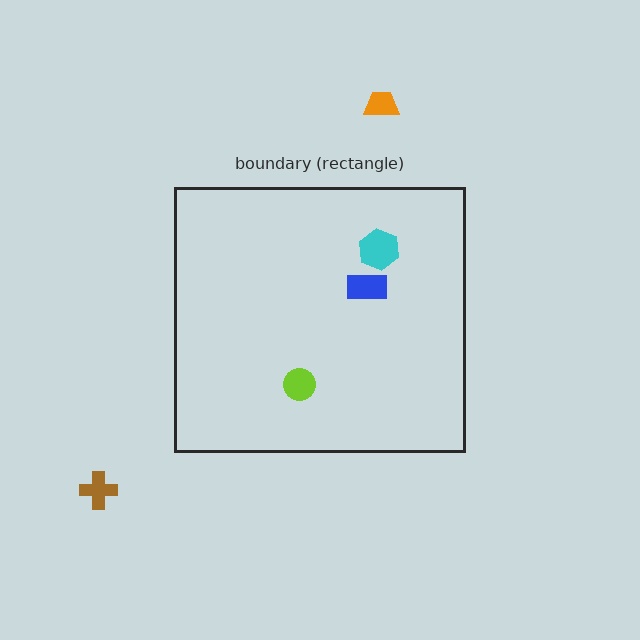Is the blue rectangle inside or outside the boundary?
Inside.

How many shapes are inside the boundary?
3 inside, 2 outside.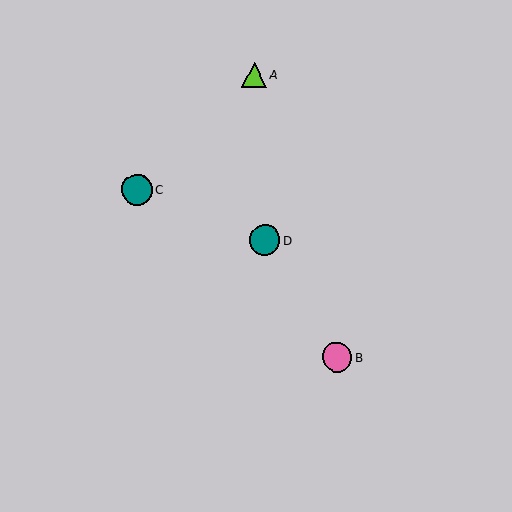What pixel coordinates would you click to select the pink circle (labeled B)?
Click at (337, 357) to select the pink circle B.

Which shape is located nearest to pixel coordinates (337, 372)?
The pink circle (labeled B) at (337, 357) is nearest to that location.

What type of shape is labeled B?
Shape B is a pink circle.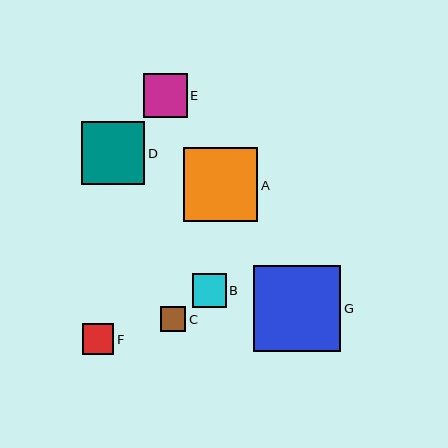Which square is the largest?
Square G is the largest with a size of approximately 87 pixels.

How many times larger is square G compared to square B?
Square G is approximately 2.6 times the size of square B.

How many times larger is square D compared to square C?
Square D is approximately 2.5 times the size of square C.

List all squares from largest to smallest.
From largest to smallest: G, A, D, E, B, F, C.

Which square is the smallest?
Square C is the smallest with a size of approximately 25 pixels.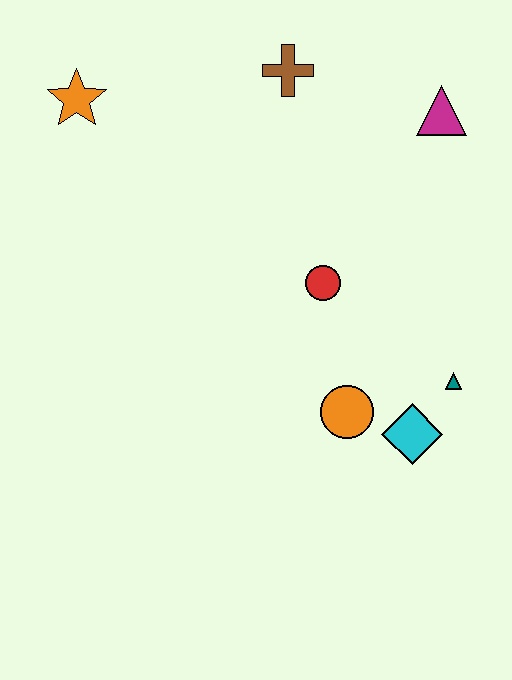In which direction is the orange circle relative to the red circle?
The orange circle is below the red circle.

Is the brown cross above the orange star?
Yes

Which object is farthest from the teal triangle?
The orange star is farthest from the teal triangle.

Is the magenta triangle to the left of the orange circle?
No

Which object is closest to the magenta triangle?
The brown cross is closest to the magenta triangle.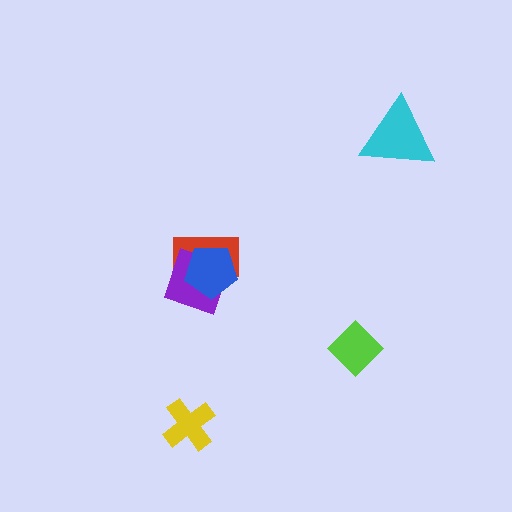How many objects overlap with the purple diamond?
2 objects overlap with the purple diamond.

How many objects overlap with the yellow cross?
0 objects overlap with the yellow cross.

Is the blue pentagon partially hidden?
No, no other shape covers it.